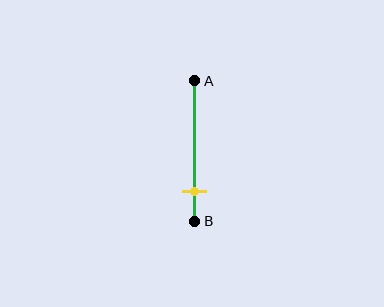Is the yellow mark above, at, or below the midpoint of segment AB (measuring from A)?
The yellow mark is below the midpoint of segment AB.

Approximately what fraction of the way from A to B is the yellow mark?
The yellow mark is approximately 80% of the way from A to B.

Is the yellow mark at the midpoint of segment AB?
No, the mark is at about 80% from A, not at the 50% midpoint.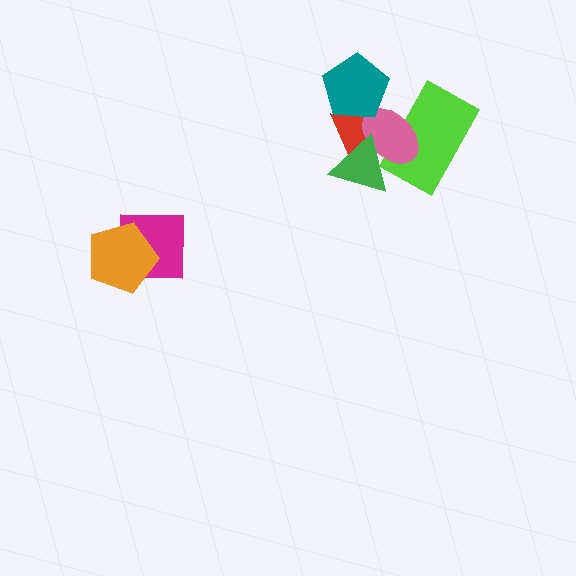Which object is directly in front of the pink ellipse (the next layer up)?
The teal pentagon is directly in front of the pink ellipse.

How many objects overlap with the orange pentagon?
1 object overlaps with the orange pentagon.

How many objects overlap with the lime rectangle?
3 objects overlap with the lime rectangle.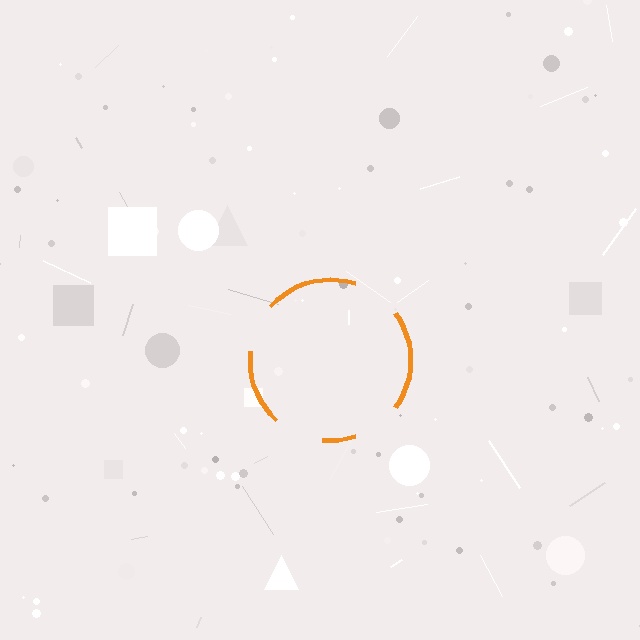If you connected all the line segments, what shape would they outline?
They would outline a circle.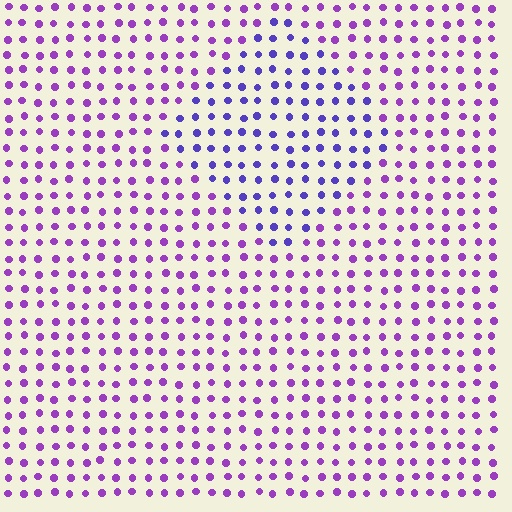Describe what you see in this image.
The image is filled with small purple elements in a uniform arrangement. A diamond-shaped region is visible where the elements are tinted to a slightly different hue, forming a subtle color boundary.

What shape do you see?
I see a diamond.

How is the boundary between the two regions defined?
The boundary is defined purely by a slight shift in hue (about 32 degrees). Spacing, size, and orientation are identical on both sides.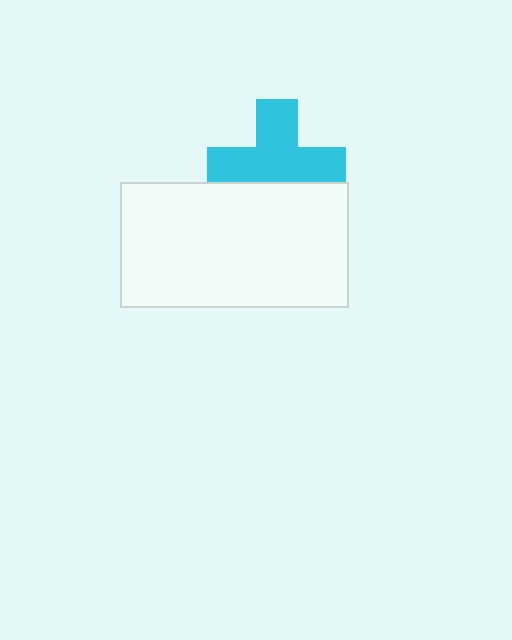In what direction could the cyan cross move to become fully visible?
The cyan cross could move up. That would shift it out from behind the white rectangle entirely.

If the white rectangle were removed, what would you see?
You would see the complete cyan cross.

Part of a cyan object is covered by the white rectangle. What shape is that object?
It is a cross.